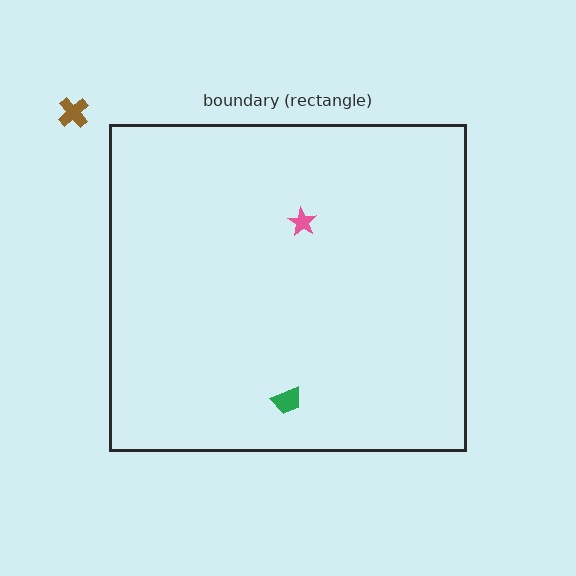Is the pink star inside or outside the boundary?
Inside.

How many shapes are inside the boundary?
2 inside, 1 outside.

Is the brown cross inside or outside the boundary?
Outside.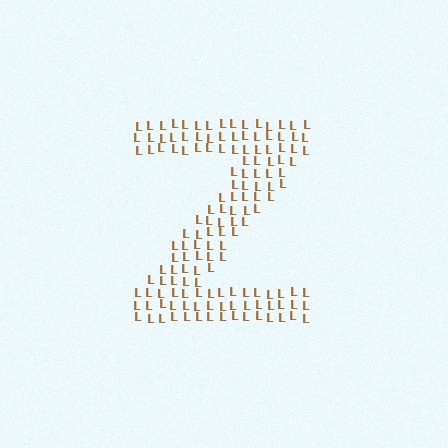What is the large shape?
The large shape is the letter Z.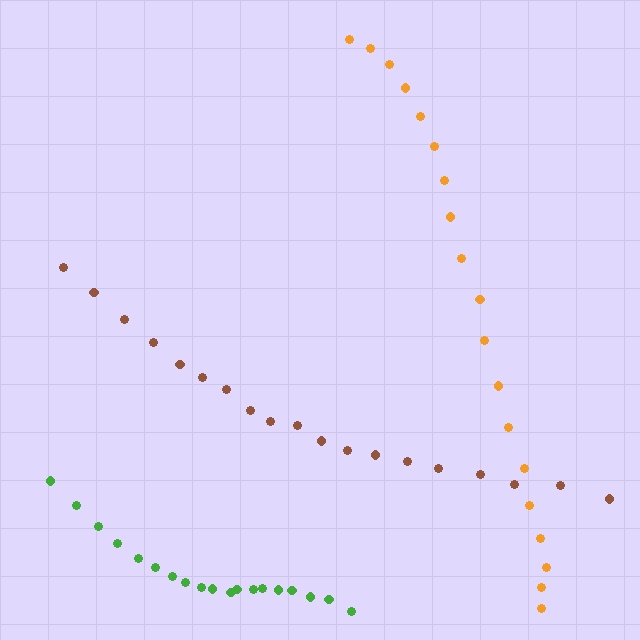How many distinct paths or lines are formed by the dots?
There are 3 distinct paths.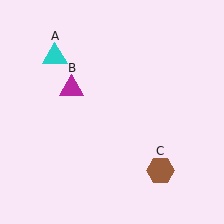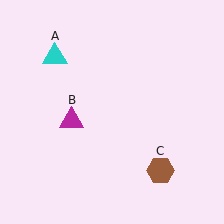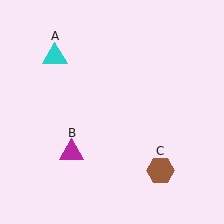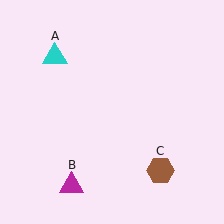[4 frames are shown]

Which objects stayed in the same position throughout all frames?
Cyan triangle (object A) and brown hexagon (object C) remained stationary.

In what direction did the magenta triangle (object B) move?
The magenta triangle (object B) moved down.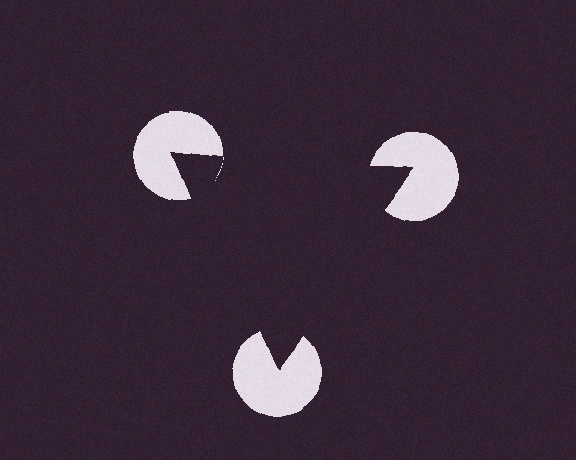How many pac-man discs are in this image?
There are 3 — one at each vertex of the illusory triangle.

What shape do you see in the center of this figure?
An illusory triangle — its edges are inferred from the aligned wedge cuts in the pac-man discs, not physically drawn.